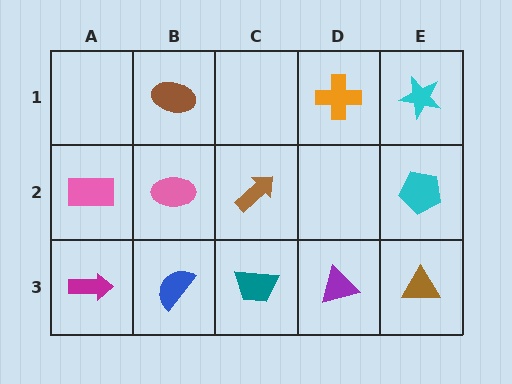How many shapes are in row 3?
5 shapes.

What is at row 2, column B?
A pink ellipse.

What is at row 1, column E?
A cyan star.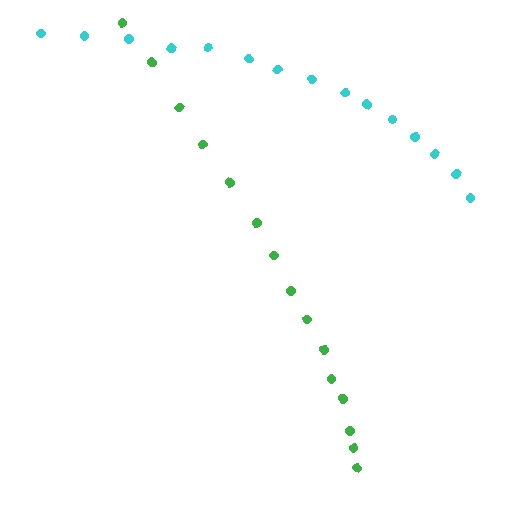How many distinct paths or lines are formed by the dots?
There are 2 distinct paths.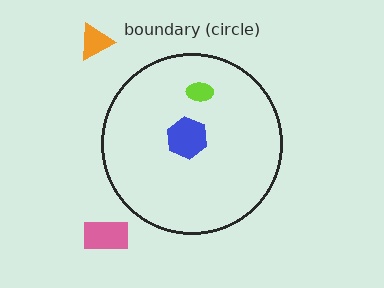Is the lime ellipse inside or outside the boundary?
Inside.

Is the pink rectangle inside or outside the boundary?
Outside.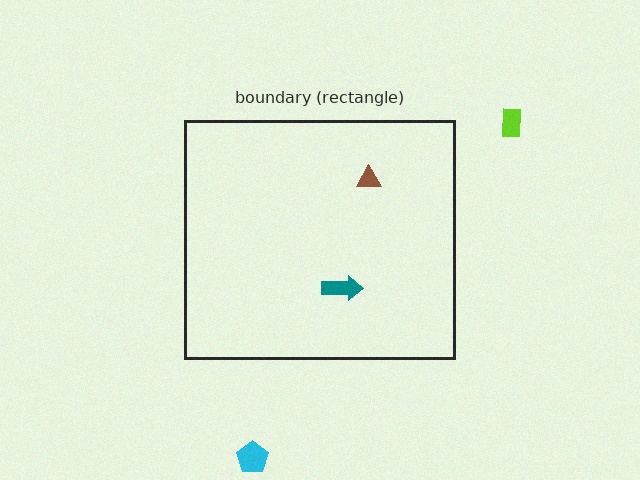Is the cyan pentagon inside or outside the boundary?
Outside.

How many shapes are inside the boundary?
2 inside, 2 outside.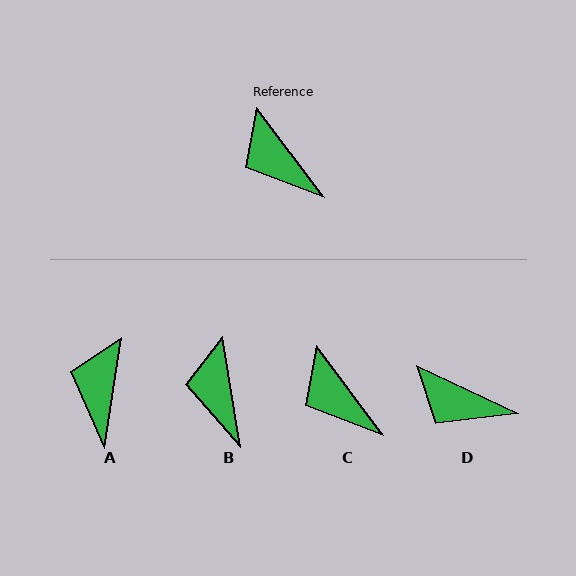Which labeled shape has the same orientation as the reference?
C.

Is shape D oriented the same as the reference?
No, it is off by about 28 degrees.